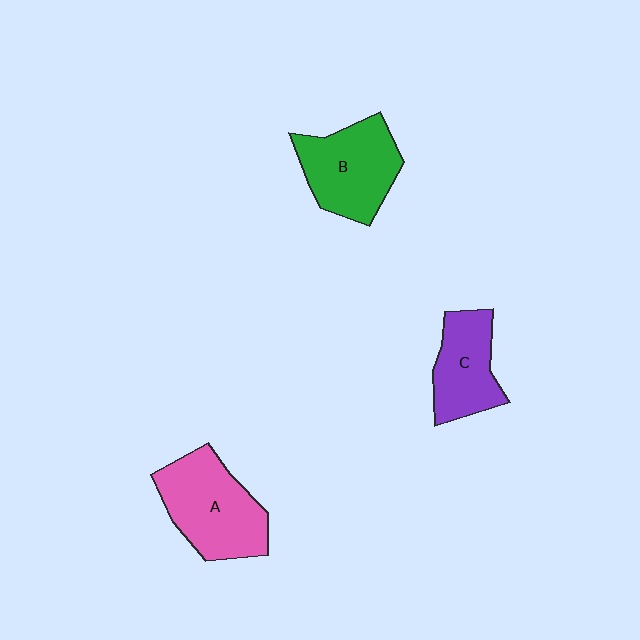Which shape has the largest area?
Shape A (pink).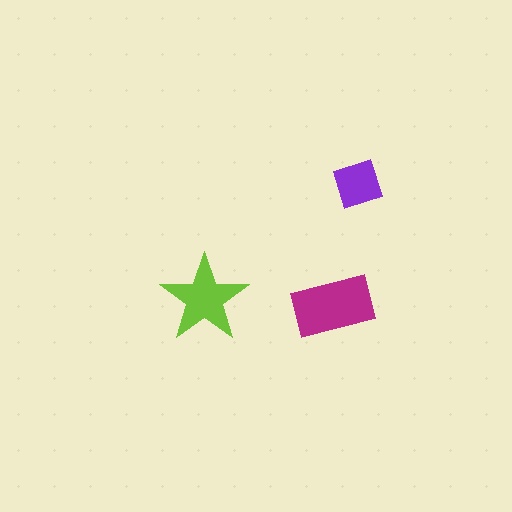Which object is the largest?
The magenta rectangle.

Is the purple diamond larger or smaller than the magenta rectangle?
Smaller.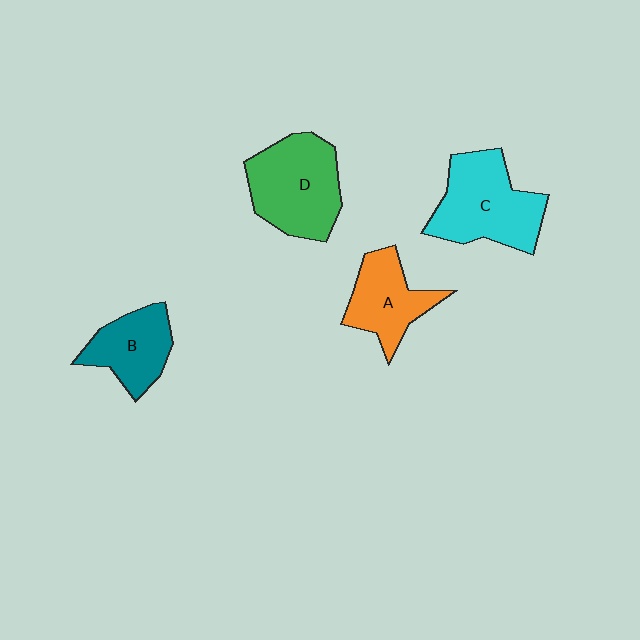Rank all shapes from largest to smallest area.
From largest to smallest: C (cyan), D (green), A (orange), B (teal).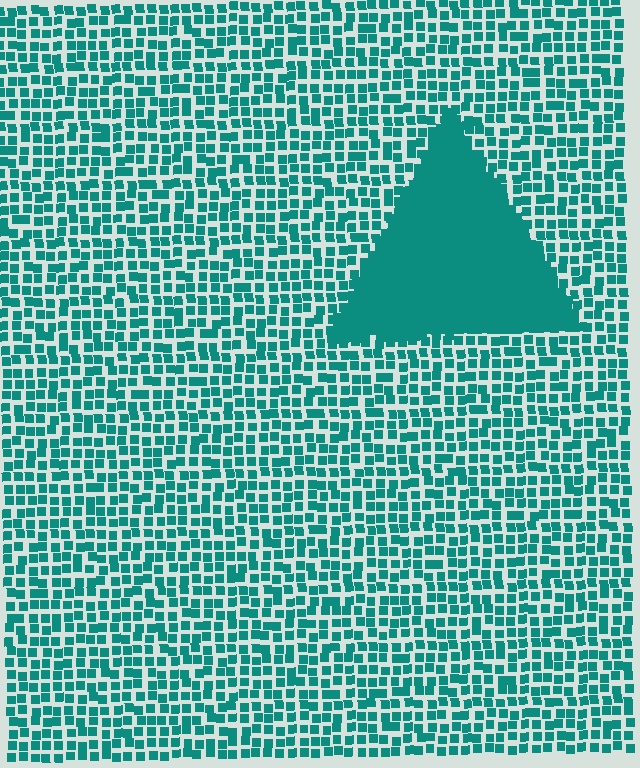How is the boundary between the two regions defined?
The boundary is defined by a change in element density (approximately 2.8x ratio). All elements are the same color, size, and shape.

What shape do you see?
I see a triangle.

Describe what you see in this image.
The image contains small teal elements arranged at two different densities. A triangle-shaped region is visible where the elements are more densely packed than the surrounding area.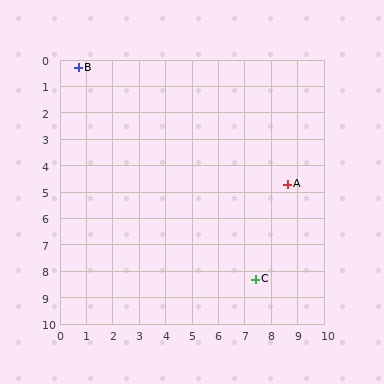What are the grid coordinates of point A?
Point A is at approximately (8.6, 4.7).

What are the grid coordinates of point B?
Point B is at approximately (0.7, 0.3).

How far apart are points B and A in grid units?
Points B and A are about 9.0 grid units apart.